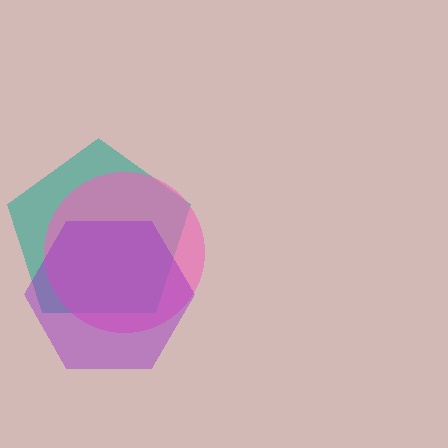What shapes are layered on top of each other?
The layered shapes are: a teal pentagon, a pink circle, a purple hexagon.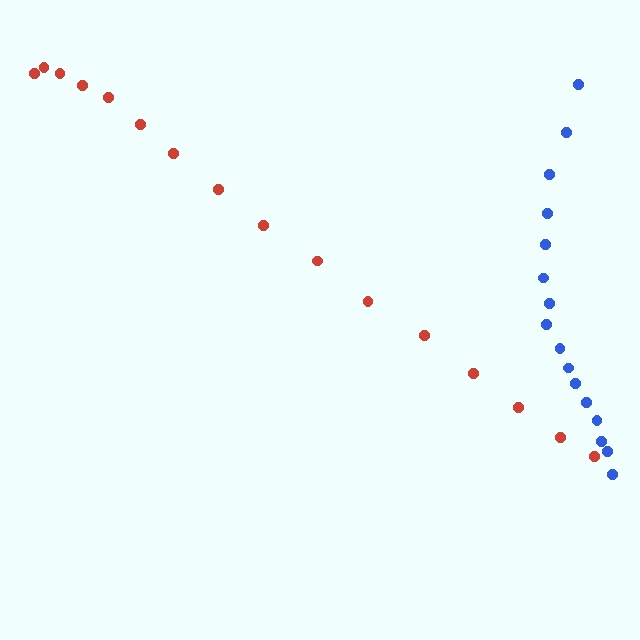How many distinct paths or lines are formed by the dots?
There are 2 distinct paths.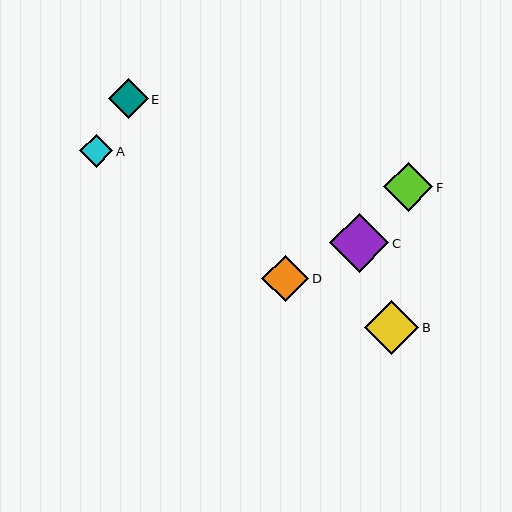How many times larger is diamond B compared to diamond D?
Diamond B is approximately 1.2 times the size of diamond D.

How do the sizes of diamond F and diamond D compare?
Diamond F and diamond D are approximately the same size.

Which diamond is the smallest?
Diamond A is the smallest with a size of approximately 33 pixels.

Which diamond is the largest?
Diamond C is the largest with a size of approximately 59 pixels.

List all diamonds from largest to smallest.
From largest to smallest: C, B, F, D, E, A.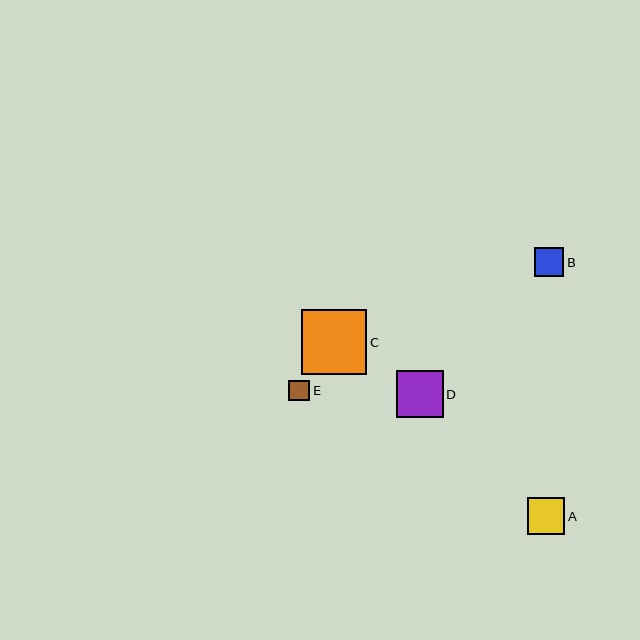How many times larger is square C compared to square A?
Square C is approximately 1.8 times the size of square A.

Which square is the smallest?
Square E is the smallest with a size of approximately 21 pixels.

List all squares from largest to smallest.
From largest to smallest: C, D, A, B, E.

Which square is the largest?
Square C is the largest with a size of approximately 65 pixels.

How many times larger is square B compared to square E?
Square B is approximately 1.4 times the size of square E.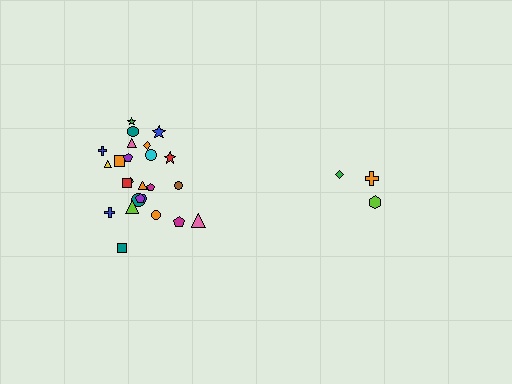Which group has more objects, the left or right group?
The left group.